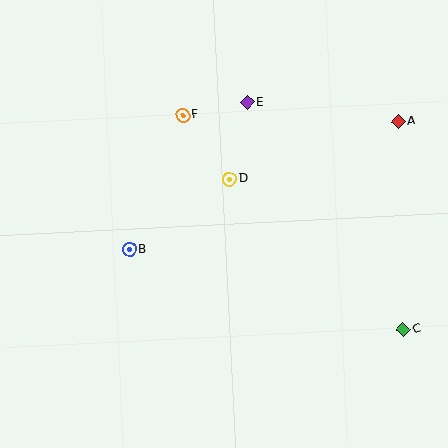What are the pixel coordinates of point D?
Point D is at (230, 179).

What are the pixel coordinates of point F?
Point F is at (183, 115).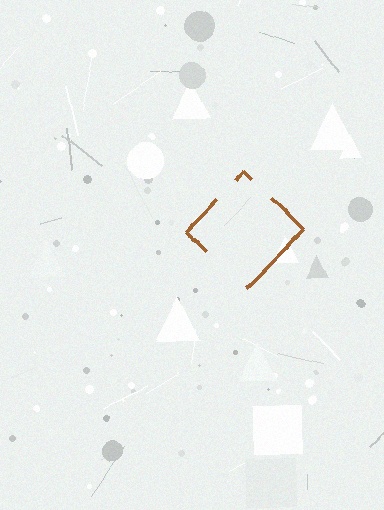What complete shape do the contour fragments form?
The contour fragments form a diamond.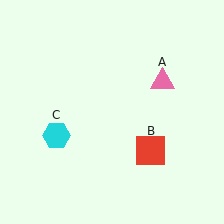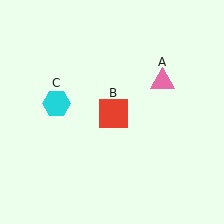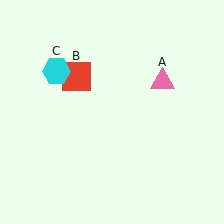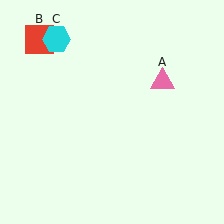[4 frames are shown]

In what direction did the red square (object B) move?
The red square (object B) moved up and to the left.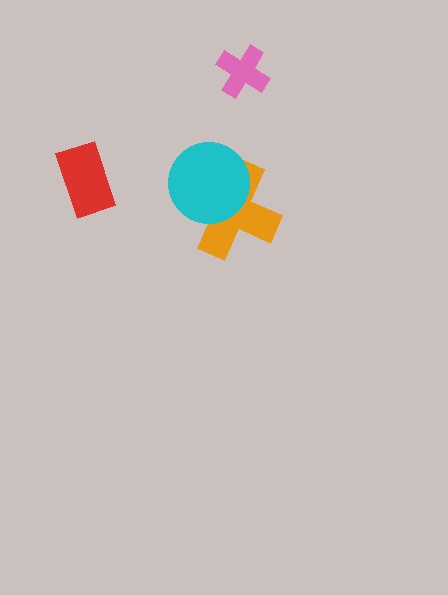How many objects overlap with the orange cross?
1 object overlaps with the orange cross.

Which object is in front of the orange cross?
The cyan circle is in front of the orange cross.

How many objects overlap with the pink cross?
0 objects overlap with the pink cross.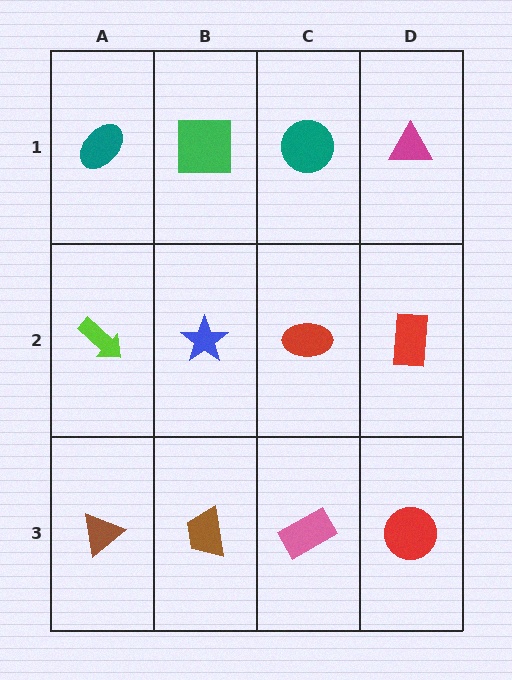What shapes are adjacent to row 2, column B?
A green square (row 1, column B), a brown trapezoid (row 3, column B), a lime arrow (row 2, column A), a red ellipse (row 2, column C).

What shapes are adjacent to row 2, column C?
A teal circle (row 1, column C), a pink rectangle (row 3, column C), a blue star (row 2, column B), a red rectangle (row 2, column D).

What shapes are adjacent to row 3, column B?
A blue star (row 2, column B), a brown triangle (row 3, column A), a pink rectangle (row 3, column C).